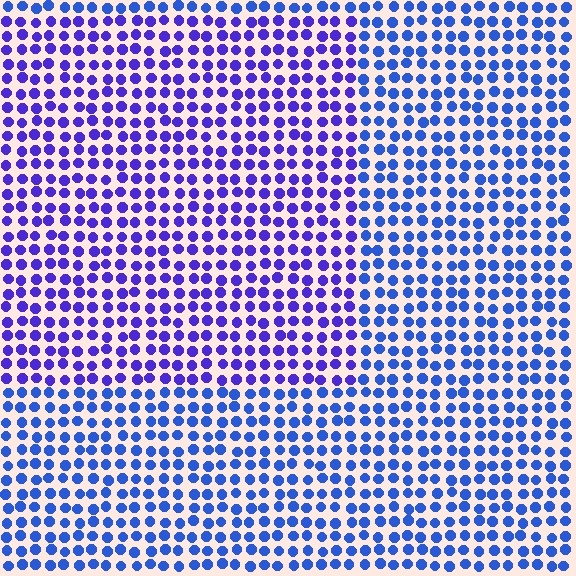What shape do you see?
I see a rectangle.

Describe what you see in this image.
The image is filled with small blue elements in a uniform arrangement. A rectangle-shaped region is visible where the elements are tinted to a slightly different hue, forming a subtle color boundary.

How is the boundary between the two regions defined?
The boundary is defined purely by a slight shift in hue (about 29 degrees). Spacing, size, and orientation are identical on both sides.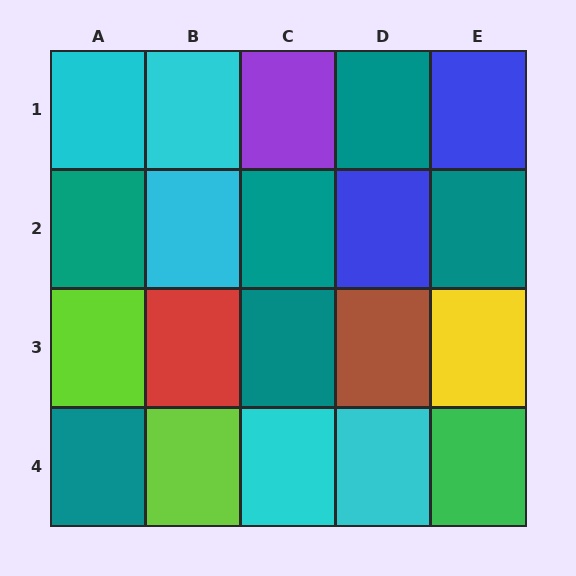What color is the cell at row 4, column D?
Cyan.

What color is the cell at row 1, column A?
Cyan.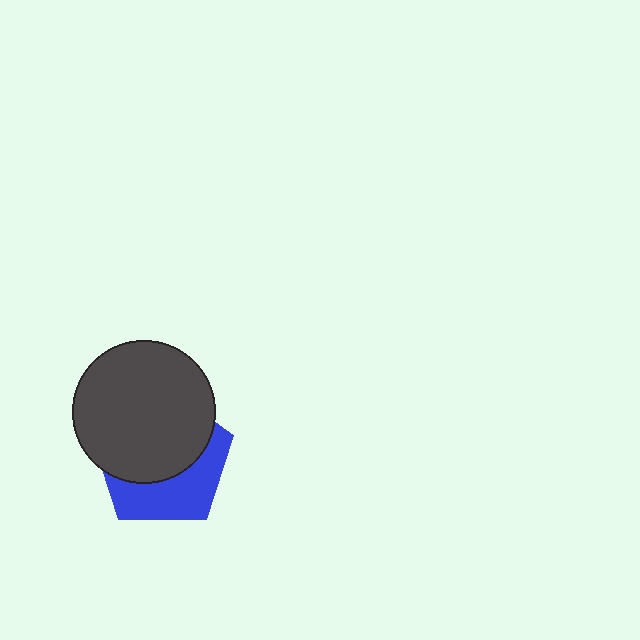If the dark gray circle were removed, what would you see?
You would see the complete blue pentagon.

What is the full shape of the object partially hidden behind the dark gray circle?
The partially hidden object is a blue pentagon.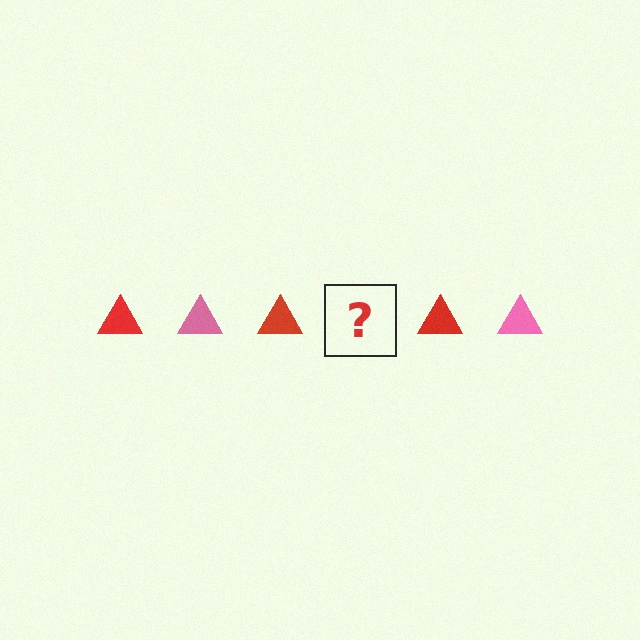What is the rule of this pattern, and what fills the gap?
The rule is that the pattern cycles through red, pink triangles. The gap should be filled with a pink triangle.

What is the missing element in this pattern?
The missing element is a pink triangle.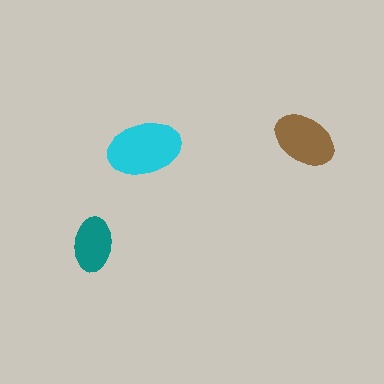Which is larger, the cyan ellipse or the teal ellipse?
The cyan one.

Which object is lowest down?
The teal ellipse is bottommost.